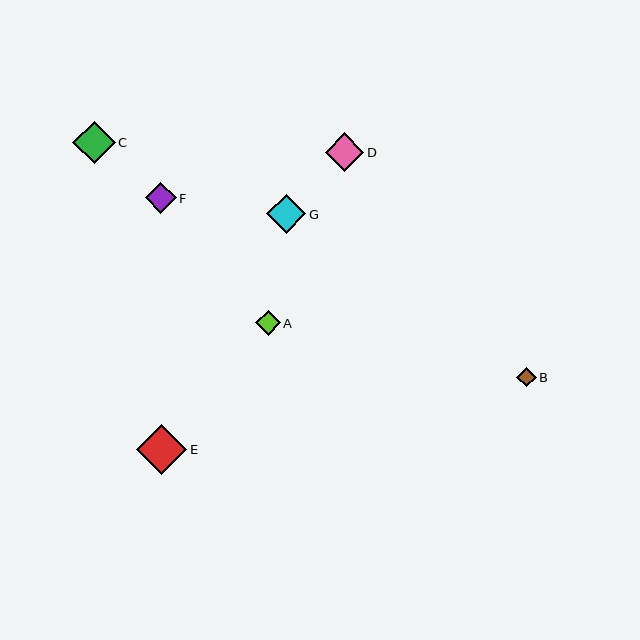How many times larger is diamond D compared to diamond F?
Diamond D is approximately 1.3 times the size of diamond F.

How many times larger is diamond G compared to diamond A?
Diamond G is approximately 1.6 times the size of diamond A.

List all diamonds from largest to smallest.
From largest to smallest: E, C, D, G, F, A, B.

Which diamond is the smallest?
Diamond B is the smallest with a size of approximately 19 pixels.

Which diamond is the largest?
Diamond E is the largest with a size of approximately 50 pixels.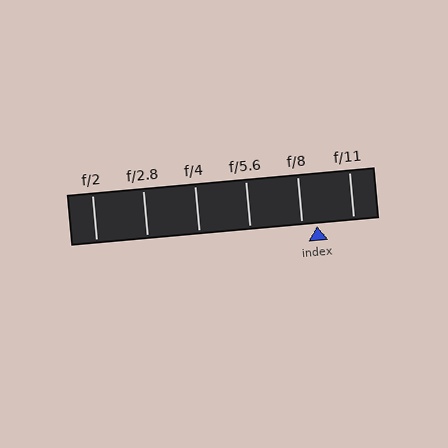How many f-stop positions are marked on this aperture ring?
There are 6 f-stop positions marked.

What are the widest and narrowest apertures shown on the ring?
The widest aperture shown is f/2 and the narrowest is f/11.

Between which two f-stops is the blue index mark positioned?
The index mark is between f/8 and f/11.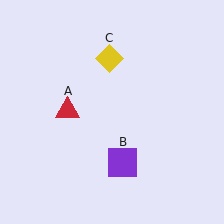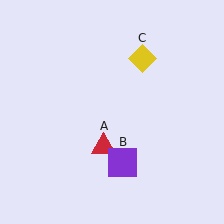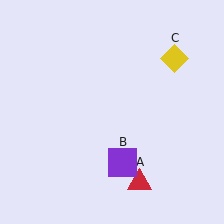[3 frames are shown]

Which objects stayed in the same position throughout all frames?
Purple square (object B) remained stationary.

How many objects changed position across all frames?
2 objects changed position: red triangle (object A), yellow diamond (object C).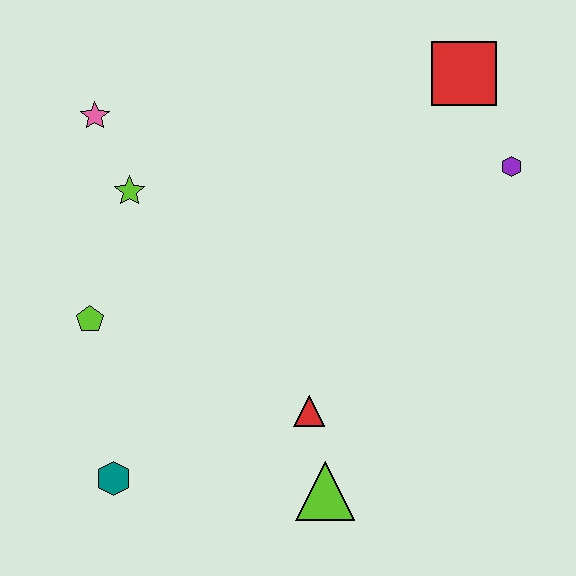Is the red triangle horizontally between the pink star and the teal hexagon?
No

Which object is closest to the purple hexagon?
The red square is closest to the purple hexagon.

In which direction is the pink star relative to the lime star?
The pink star is above the lime star.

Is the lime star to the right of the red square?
No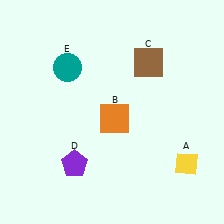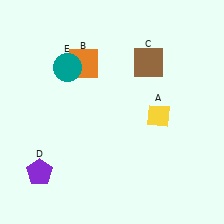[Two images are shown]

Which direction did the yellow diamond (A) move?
The yellow diamond (A) moved up.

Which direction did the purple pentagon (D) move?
The purple pentagon (D) moved left.